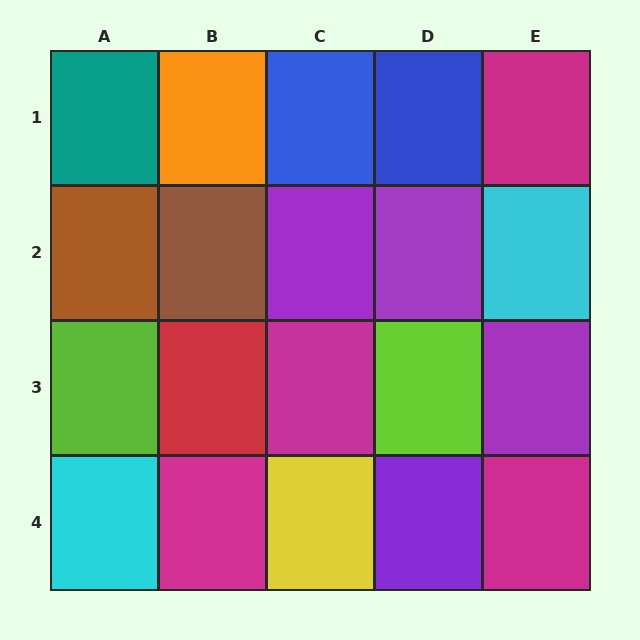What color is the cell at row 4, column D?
Purple.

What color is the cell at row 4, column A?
Cyan.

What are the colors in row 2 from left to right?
Brown, brown, purple, purple, cyan.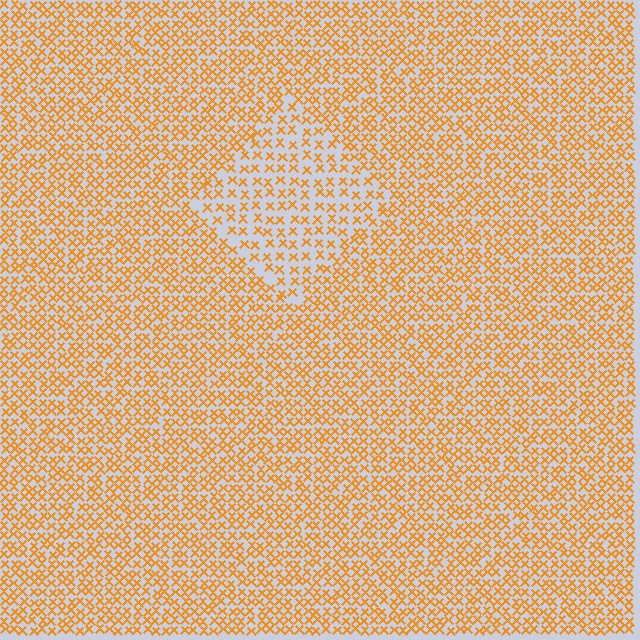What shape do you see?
I see a diamond.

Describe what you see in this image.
The image contains small orange elements arranged at two different densities. A diamond-shaped region is visible where the elements are less densely packed than the surrounding area.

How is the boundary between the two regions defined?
The boundary is defined by a change in element density (approximately 1.7x ratio). All elements are the same color, size, and shape.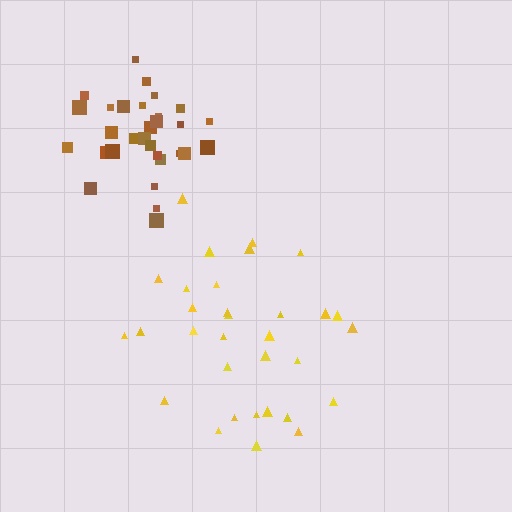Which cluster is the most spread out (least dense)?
Yellow.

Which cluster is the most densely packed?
Brown.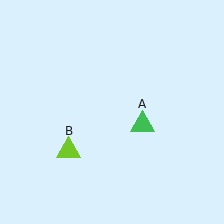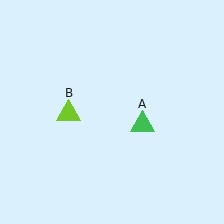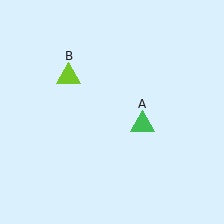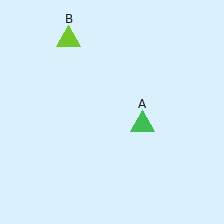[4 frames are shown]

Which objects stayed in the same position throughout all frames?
Green triangle (object A) remained stationary.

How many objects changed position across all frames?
1 object changed position: lime triangle (object B).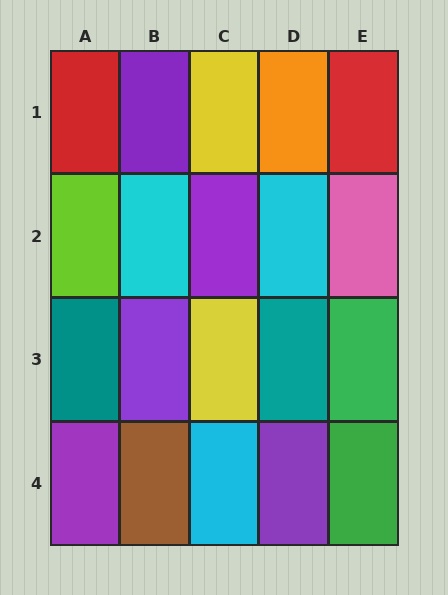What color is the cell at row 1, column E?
Red.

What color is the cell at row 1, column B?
Purple.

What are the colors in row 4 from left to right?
Purple, brown, cyan, purple, green.